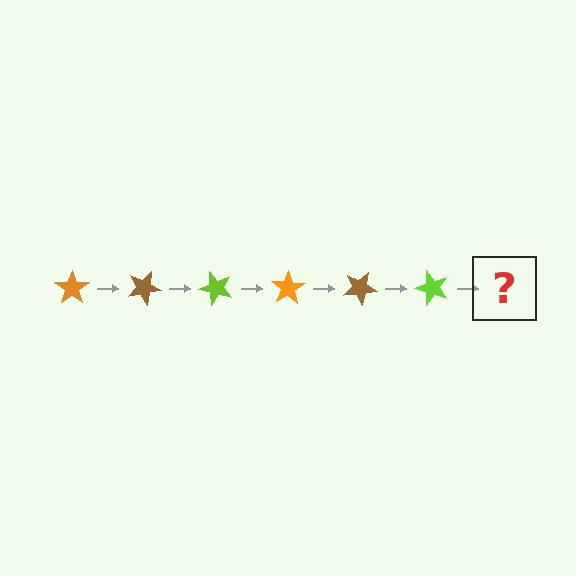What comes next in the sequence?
The next element should be an orange star, rotated 150 degrees from the start.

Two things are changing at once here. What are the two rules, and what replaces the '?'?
The two rules are that it rotates 25 degrees each step and the color cycles through orange, brown, and lime. The '?' should be an orange star, rotated 150 degrees from the start.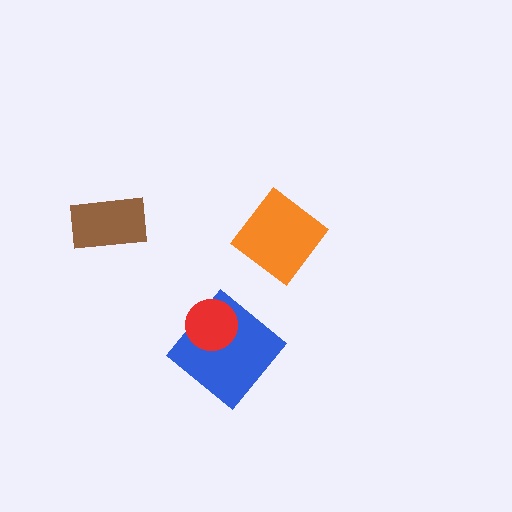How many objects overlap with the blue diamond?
1 object overlaps with the blue diamond.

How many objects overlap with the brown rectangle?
0 objects overlap with the brown rectangle.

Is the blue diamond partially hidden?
Yes, it is partially covered by another shape.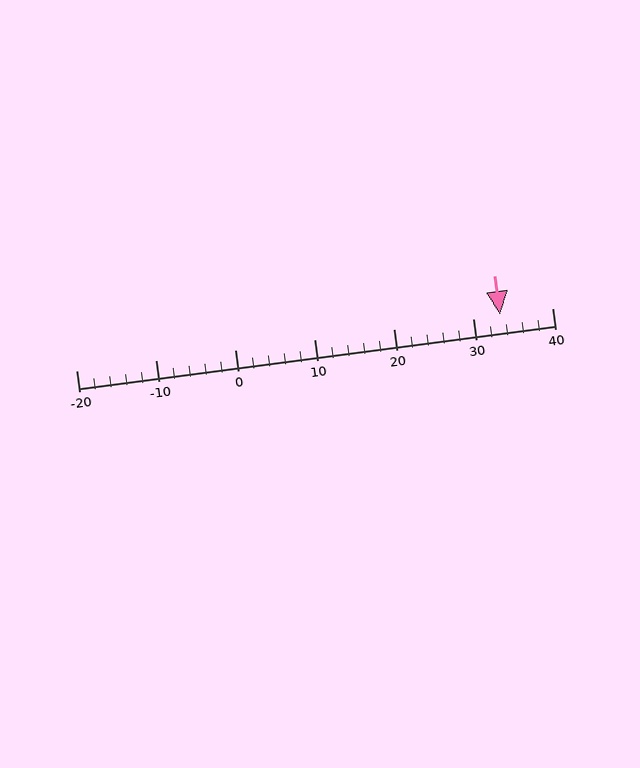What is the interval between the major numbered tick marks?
The major tick marks are spaced 10 units apart.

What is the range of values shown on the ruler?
The ruler shows values from -20 to 40.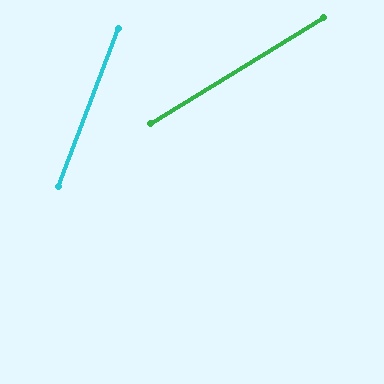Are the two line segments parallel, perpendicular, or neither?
Neither parallel nor perpendicular — they differ by about 38°.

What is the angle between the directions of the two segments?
Approximately 38 degrees.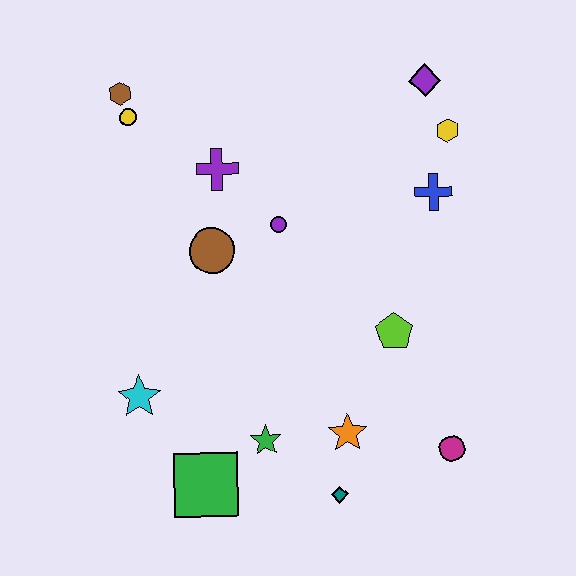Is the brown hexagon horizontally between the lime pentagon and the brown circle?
No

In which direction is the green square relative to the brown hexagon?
The green square is below the brown hexagon.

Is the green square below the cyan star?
Yes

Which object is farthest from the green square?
The purple diamond is farthest from the green square.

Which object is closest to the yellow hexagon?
The purple diamond is closest to the yellow hexagon.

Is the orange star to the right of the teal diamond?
Yes